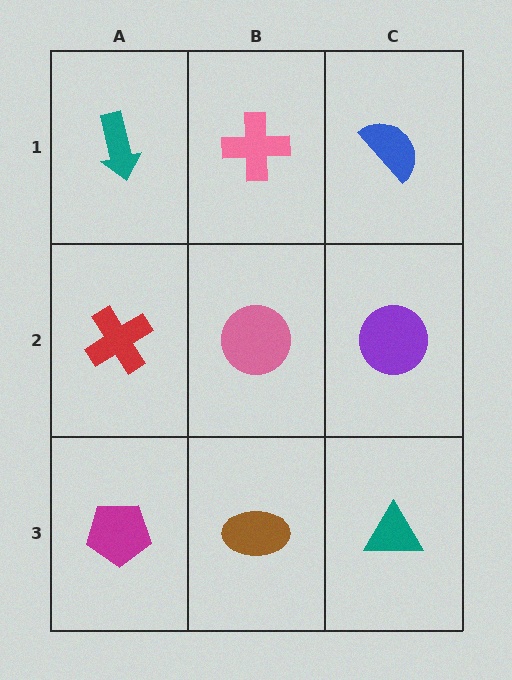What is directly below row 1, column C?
A purple circle.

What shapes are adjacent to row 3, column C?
A purple circle (row 2, column C), a brown ellipse (row 3, column B).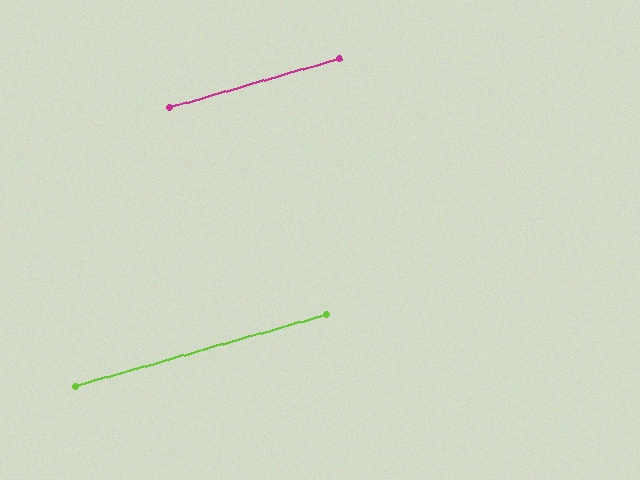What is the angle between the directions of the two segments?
Approximately 0 degrees.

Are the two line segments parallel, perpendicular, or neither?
Parallel — their directions differ by only 0.3°.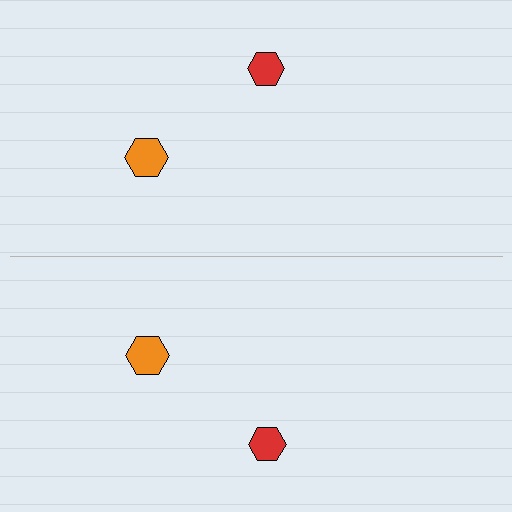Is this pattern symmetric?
Yes, this pattern has bilateral (reflection) symmetry.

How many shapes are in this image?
There are 4 shapes in this image.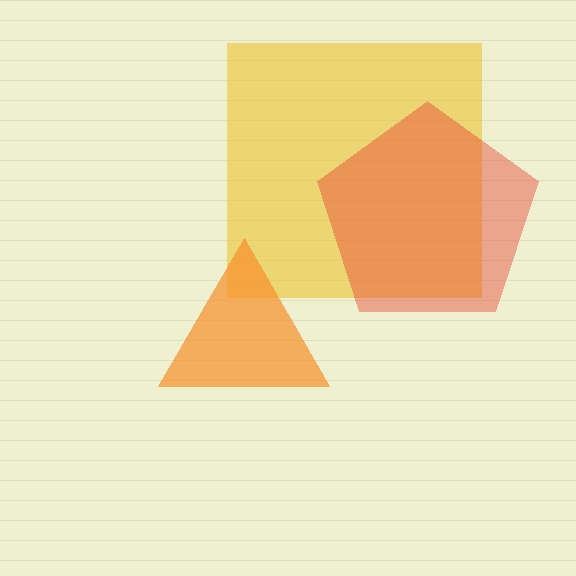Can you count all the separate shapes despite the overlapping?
Yes, there are 3 separate shapes.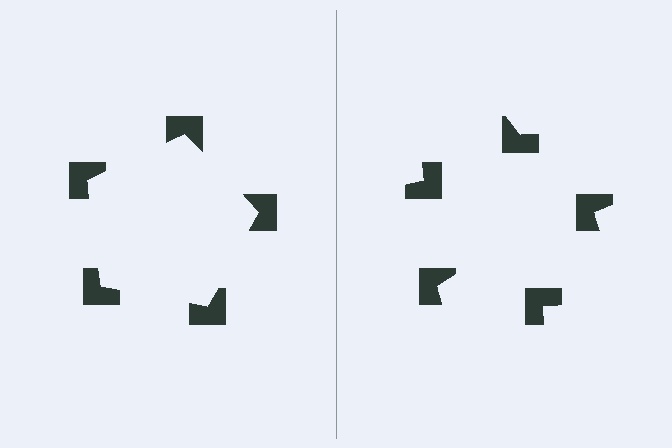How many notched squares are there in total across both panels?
10 — 5 on each side.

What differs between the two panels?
The notched squares are positioned identically on both sides; only the wedge orientations differ. On the left they align to a pentagon; on the right they are misaligned.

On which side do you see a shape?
An illusory pentagon appears on the left side. On the right side the wedge cuts are rotated, so no coherent shape forms.